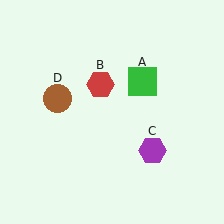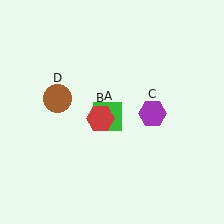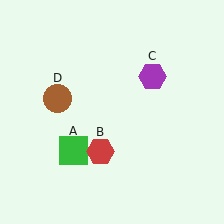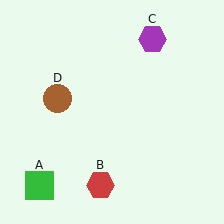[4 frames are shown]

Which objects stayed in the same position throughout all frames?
Brown circle (object D) remained stationary.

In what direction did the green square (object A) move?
The green square (object A) moved down and to the left.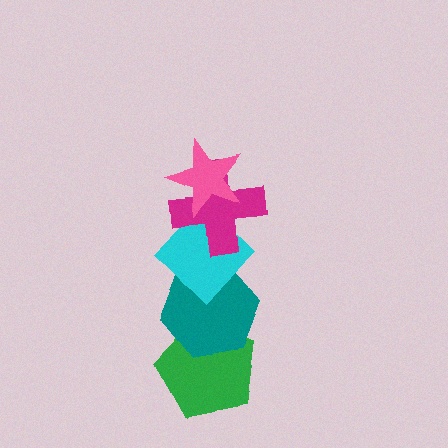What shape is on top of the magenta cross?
The pink star is on top of the magenta cross.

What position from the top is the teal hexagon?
The teal hexagon is 4th from the top.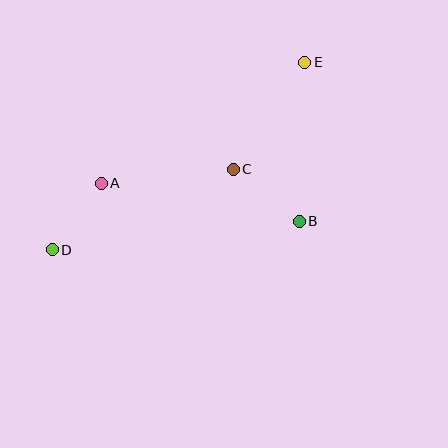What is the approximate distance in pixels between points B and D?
The distance between B and D is approximately 249 pixels.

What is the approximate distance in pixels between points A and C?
The distance between A and C is approximately 133 pixels.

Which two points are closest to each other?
Points A and D are closest to each other.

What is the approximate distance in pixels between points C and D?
The distance between C and D is approximately 198 pixels.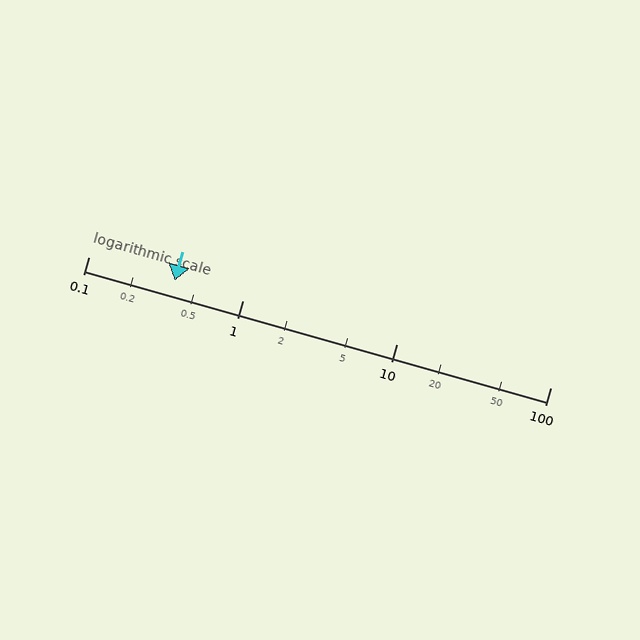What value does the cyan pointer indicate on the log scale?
The pointer indicates approximately 0.36.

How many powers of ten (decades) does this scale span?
The scale spans 3 decades, from 0.1 to 100.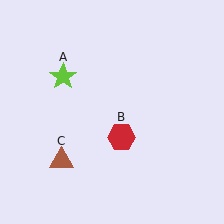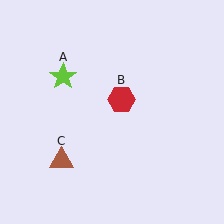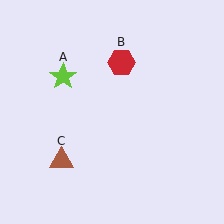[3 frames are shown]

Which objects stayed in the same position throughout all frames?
Lime star (object A) and brown triangle (object C) remained stationary.